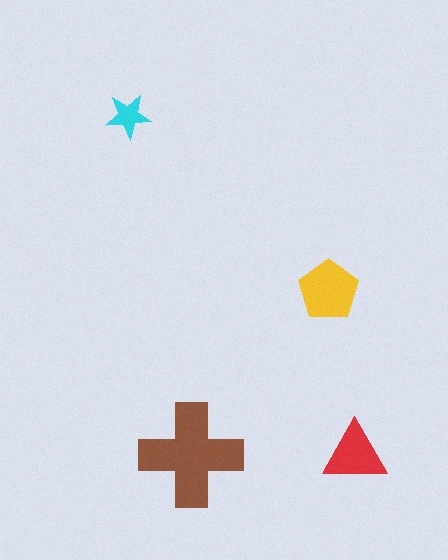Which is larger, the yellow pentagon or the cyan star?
The yellow pentagon.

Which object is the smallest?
The cyan star.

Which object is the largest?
The brown cross.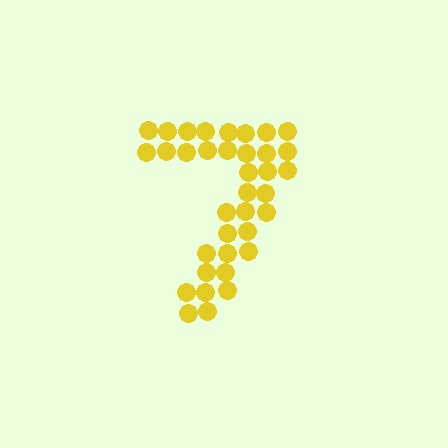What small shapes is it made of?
It is made of small circles.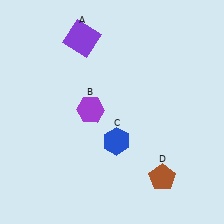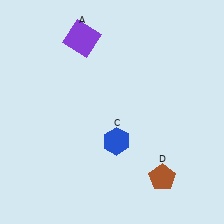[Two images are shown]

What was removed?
The purple hexagon (B) was removed in Image 2.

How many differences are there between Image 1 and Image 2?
There is 1 difference between the two images.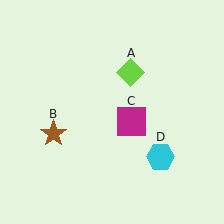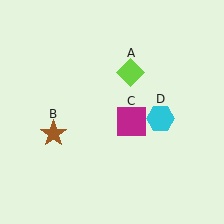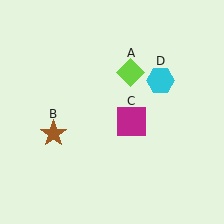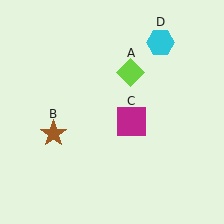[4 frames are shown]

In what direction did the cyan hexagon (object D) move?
The cyan hexagon (object D) moved up.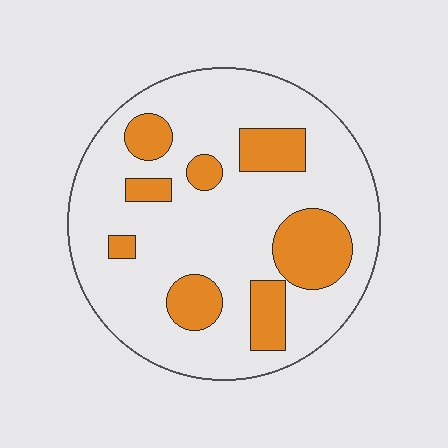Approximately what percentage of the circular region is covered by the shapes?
Approximately 25%.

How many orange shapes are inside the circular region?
8.